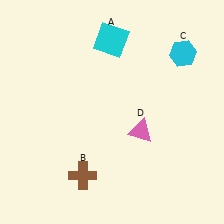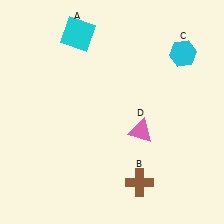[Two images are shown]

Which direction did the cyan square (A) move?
The cyan square (A) moved left.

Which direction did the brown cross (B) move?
The brown cross (B) moved right.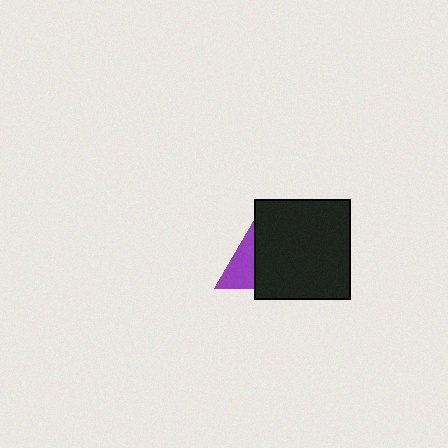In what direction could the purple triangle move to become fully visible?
The purple triangle could move left. That would shift it out from behind the black rectangle entirely.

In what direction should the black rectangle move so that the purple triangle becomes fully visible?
The black rectangle should move right. That is the shortest direction to clear the overlap and leave the purple triangle fully visible.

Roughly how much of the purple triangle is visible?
A small part of it is visible (roughly 37%).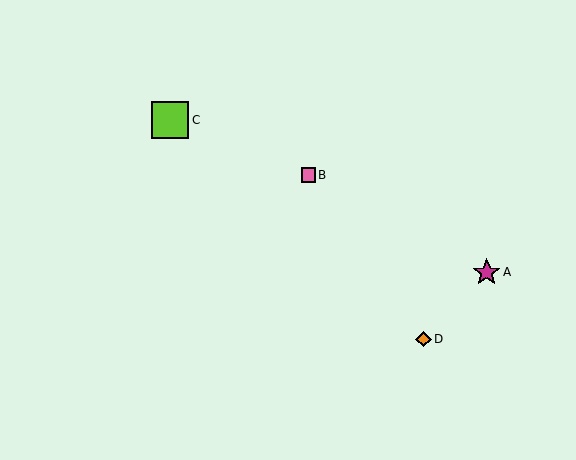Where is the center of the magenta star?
The center of the magenta star is at (487, 272).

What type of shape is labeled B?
Shape B is a pink square.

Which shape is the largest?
The lime square (labeled C) is the largest.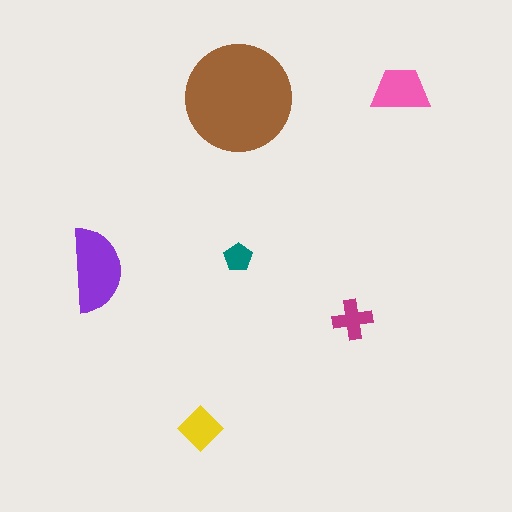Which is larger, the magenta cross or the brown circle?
The brown circle.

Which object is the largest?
The brown circle.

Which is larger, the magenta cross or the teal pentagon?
The magenta cross.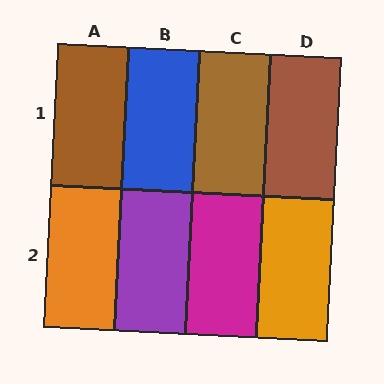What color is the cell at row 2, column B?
Purple.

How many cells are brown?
3 cells are brown.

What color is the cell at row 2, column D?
Orange.